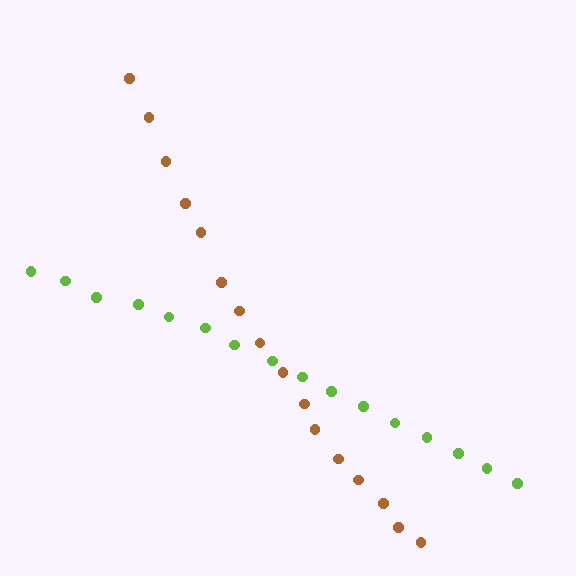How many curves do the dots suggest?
There are 2 distinct paths.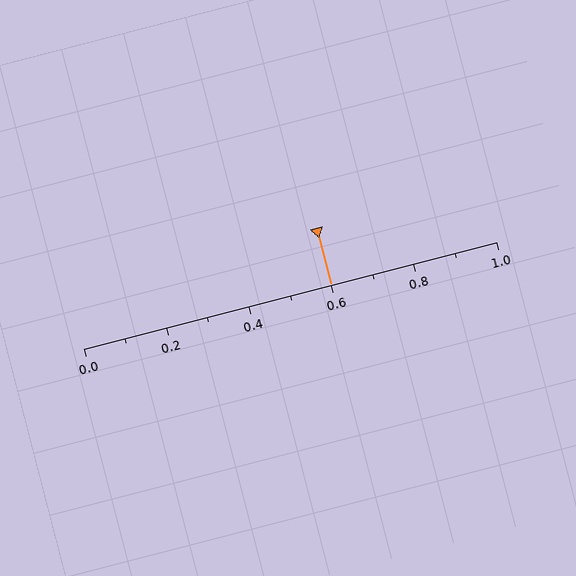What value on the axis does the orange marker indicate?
The marker indicates approximately 0.6.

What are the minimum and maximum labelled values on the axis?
The axis runs from 0.0 to 1.0.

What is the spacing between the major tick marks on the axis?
The major ticks are spaced 0.2 apart.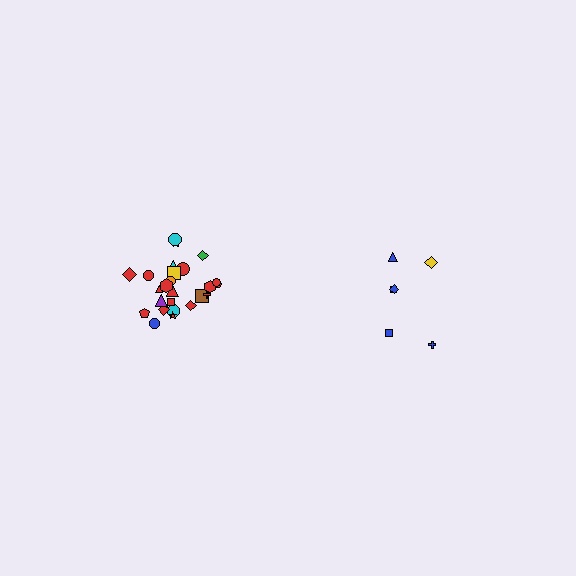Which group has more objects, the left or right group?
The left group.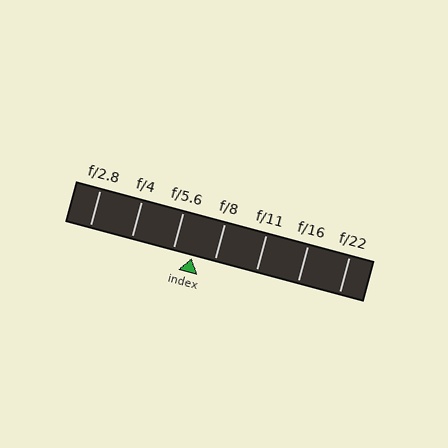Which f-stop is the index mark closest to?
The index mark is closest to f/5.6.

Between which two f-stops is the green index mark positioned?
The index mark is between f/5.6 and f/8.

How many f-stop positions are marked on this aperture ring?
There are 7 f-stop positions marked.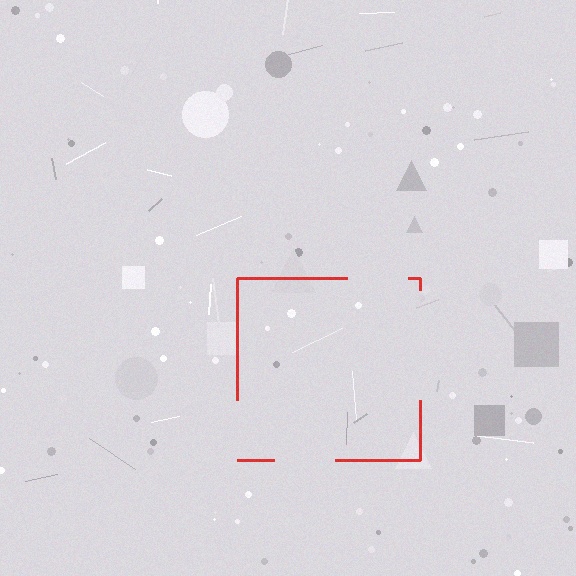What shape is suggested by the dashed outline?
The dashed outline suggests a square.